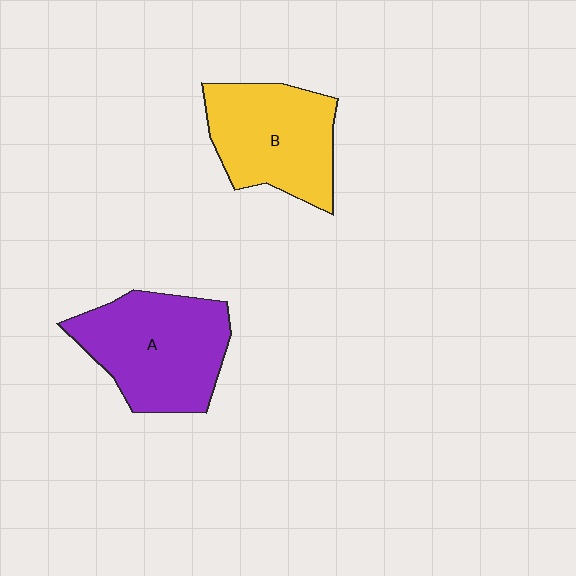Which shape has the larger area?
Shape A (purple).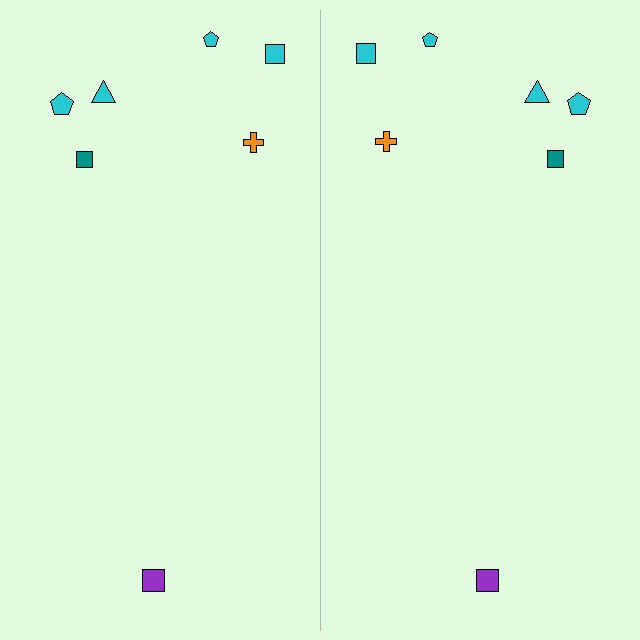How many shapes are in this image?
There are 14 shapes in this image.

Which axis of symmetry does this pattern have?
The pattern has a vertical axis of symmetry running through the center of the image.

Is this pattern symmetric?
Yes, this pattern has bilateral (reflection) symmetry.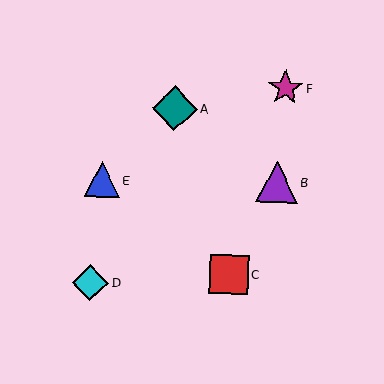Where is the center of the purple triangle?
The center of the purple triangle is at (277, 182).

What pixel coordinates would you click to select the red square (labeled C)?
Click at (229, 274) to select the red square C.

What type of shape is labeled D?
Shape D is a cyan diamond.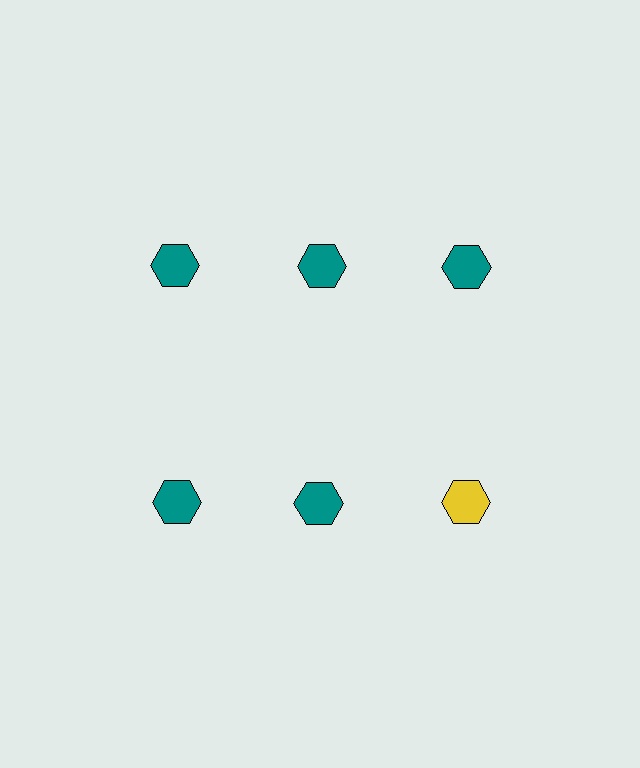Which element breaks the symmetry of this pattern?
The yellow hexagon in the second row, center column breaks the symmetry. All other shapes are teal hexagons.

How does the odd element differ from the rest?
It has a different color: yellow instead of teal.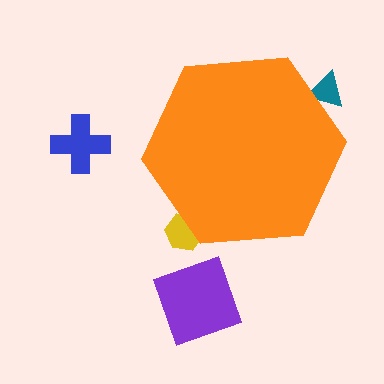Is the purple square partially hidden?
No, the purple square is fully visible.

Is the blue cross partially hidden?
No, the blue cross is fully visible.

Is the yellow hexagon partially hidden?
Yes, the yellow hexagon is partially hidden behind the orange hexagon.